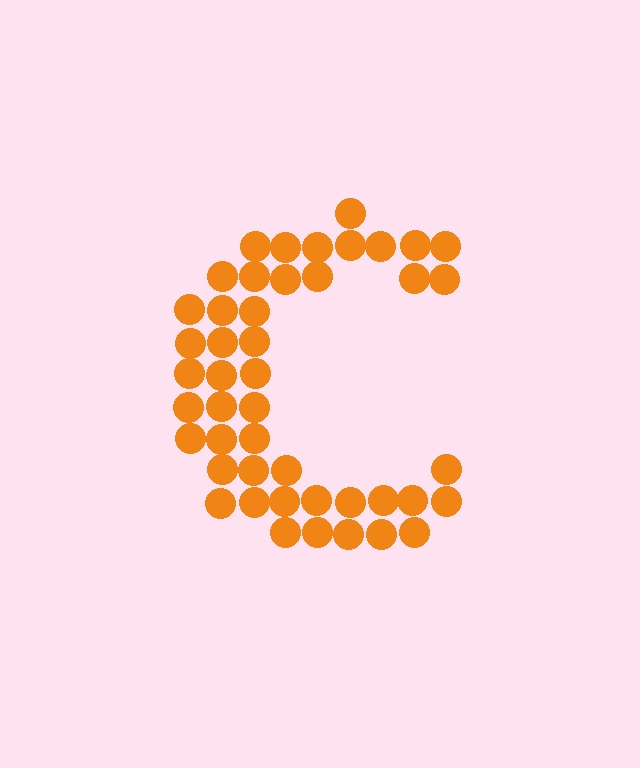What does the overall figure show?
The overall figure shows the letter C.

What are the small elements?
The small elements are circles.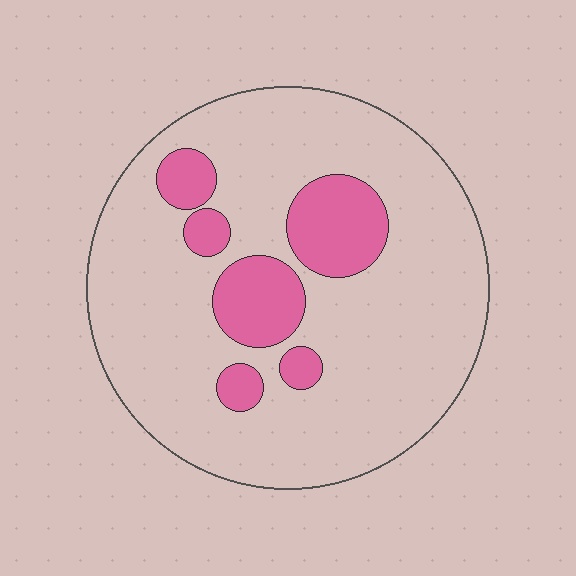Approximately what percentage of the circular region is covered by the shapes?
Approximately 20%.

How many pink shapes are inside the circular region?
6.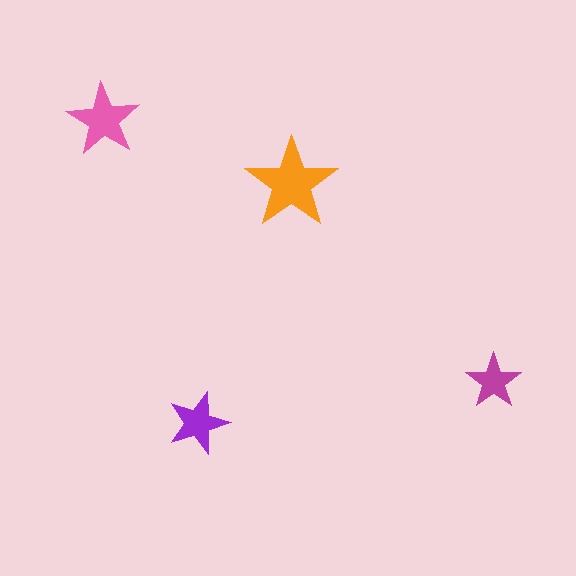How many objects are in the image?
There are 4 objects in the image.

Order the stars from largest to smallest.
the orange one, the pink one, the purple one, the magenta one.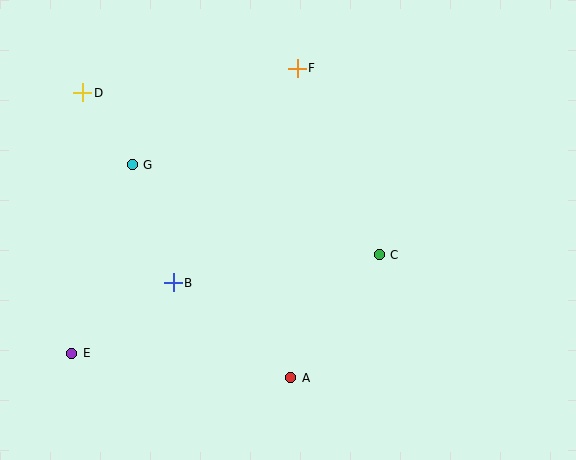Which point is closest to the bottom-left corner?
Point E is closest to the bottom-left corner.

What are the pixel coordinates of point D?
Point D is at (83, 93).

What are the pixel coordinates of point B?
Point B is at (173, 283).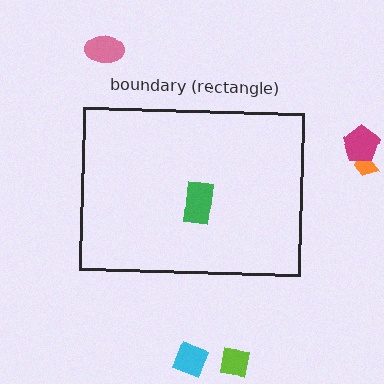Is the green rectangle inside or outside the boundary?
Inside.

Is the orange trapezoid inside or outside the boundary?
Outside.